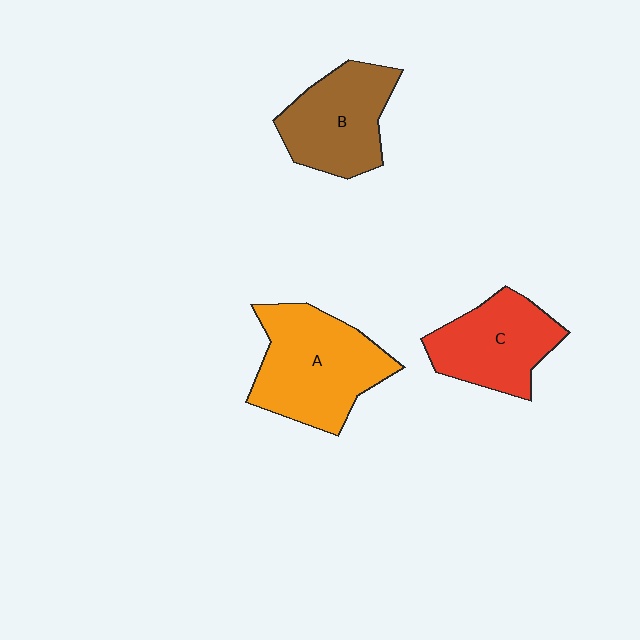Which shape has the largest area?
Shape A (orange).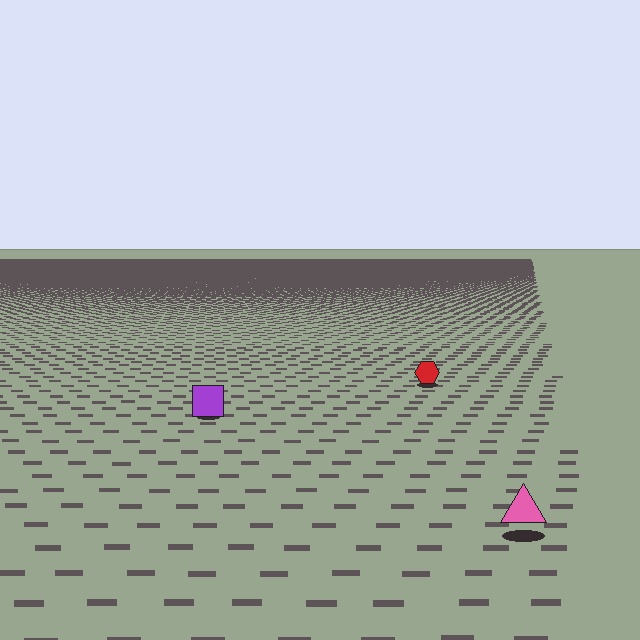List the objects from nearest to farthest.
From nearest to farthest: the pink triangle, the purple square, the red hexagon.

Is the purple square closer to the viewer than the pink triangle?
No. The pink triangle is closer — you can tell from the texture gradient: the ground texture is coarser near it.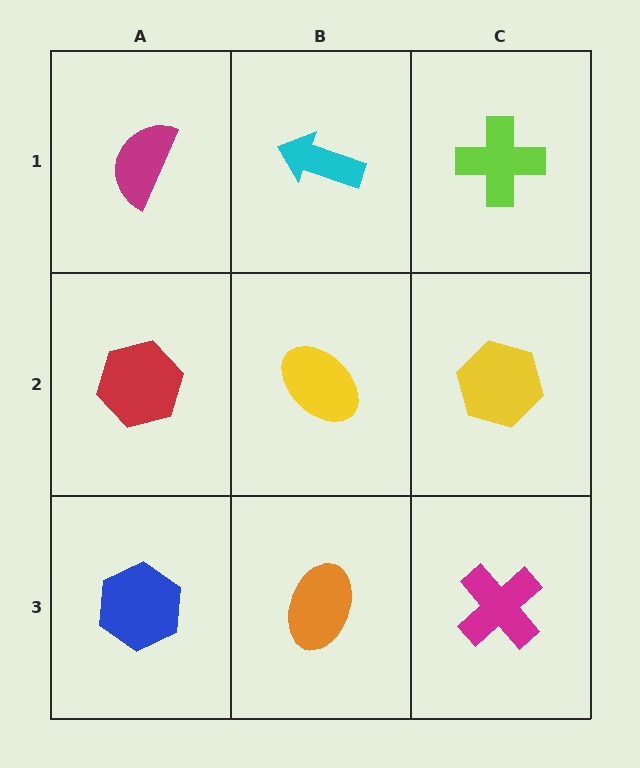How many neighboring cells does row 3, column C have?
2.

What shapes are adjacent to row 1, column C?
A yellow hexagon (row 2, column C), a cyan arrow (row 1, column B).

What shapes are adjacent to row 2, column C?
A lime cross (row 1, column C), a magenta cross (row 3, column C), a yellow ellipse (row 2, column B).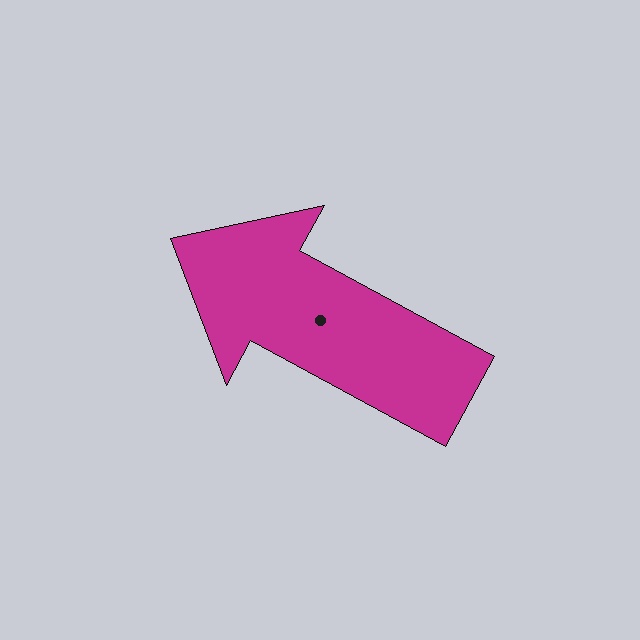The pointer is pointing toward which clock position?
Roughly 10 o'clock.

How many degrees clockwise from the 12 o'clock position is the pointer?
Approximately 299 degrees.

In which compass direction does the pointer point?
Northwest.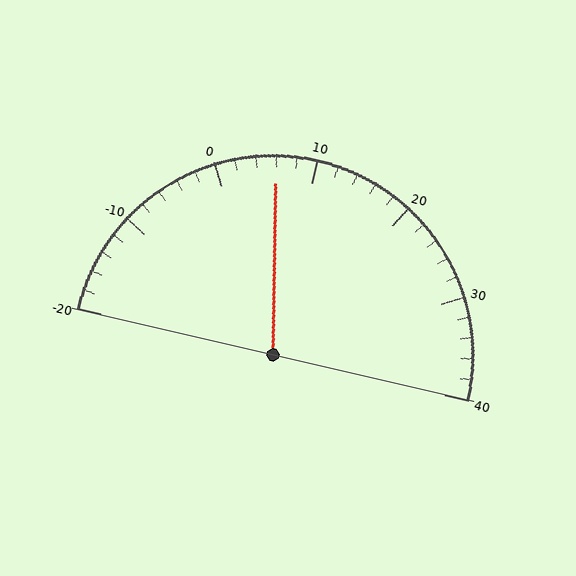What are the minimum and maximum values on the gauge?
The gauge ranges from -20 to 40.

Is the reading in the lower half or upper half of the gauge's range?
The reading is in the lower half of the range (-20 to 40).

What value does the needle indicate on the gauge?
The needle indicates approximately 6.